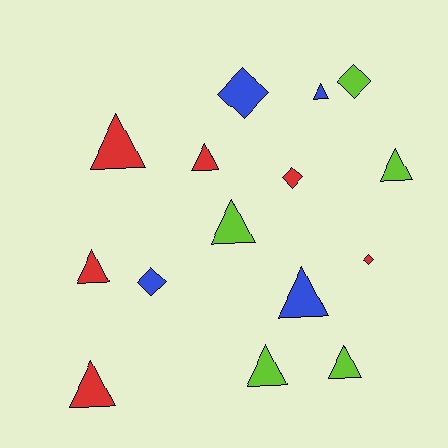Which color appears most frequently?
Red, with 6 objects.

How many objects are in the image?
There are 15 objects.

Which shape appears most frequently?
Triangle, with 10 objects.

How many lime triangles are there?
There are 4 lime triangles.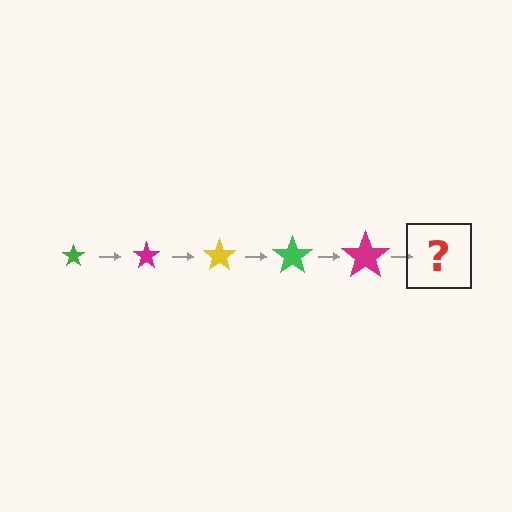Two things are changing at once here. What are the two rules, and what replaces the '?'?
The two rules are that the star grows larger each step and the color cycles through green, magenta, and yellow. The '?' should be a yellow star, larger than the previous one.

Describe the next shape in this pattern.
It should be a yellow star, larger than the previous one.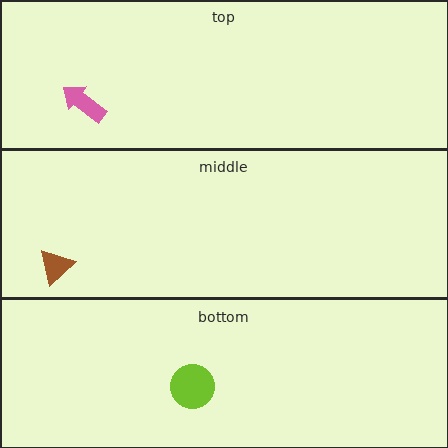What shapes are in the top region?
The pink arrow.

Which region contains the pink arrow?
The top region.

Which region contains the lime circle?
The bottom region.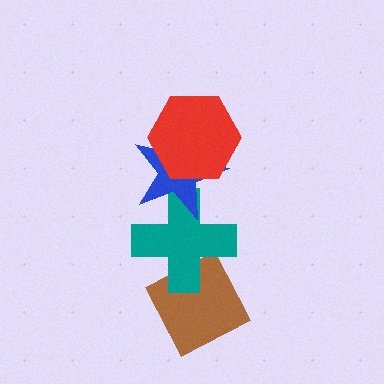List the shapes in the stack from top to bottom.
From top to bottom: the red hexagon, the blue star, the teal cross, the brown diamond.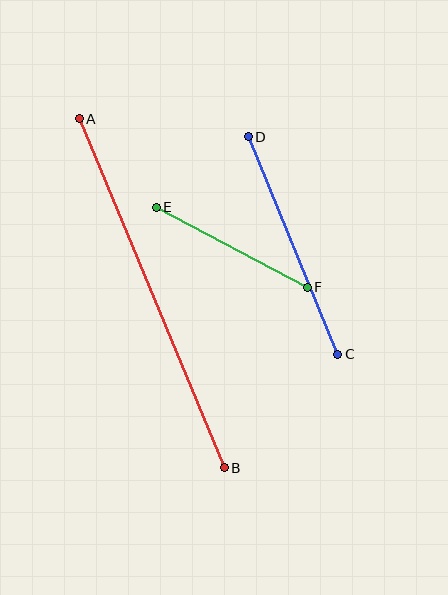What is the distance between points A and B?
The distance is approximately 378 pixels.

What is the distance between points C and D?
The distance is approximately 235 pixels.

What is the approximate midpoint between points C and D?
The midpoint is at approximately (293, 246) pixels.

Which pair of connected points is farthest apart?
Points A and B are farthest apart.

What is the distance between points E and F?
The distance is approximately 171 pixels.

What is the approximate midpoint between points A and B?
The midpoint is at approximately (152, 293) pixels.